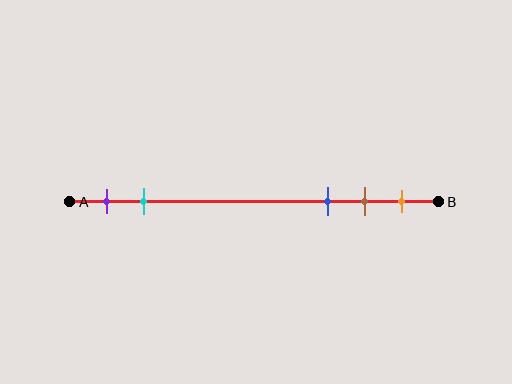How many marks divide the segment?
There are 5 marks dividing the segment.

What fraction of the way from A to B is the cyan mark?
The cyan mark is approximately 20% (0.2) of the way from A to B.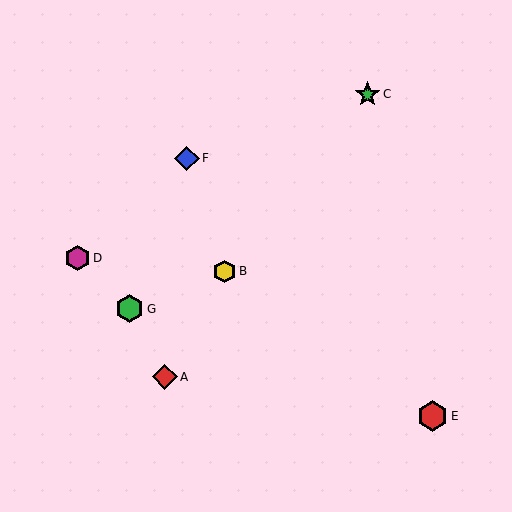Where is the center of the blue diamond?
The center of the blue diamond is at (187, 158).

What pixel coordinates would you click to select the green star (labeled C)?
Click at (367, 94) to select the green star C.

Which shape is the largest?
The red hexagon (labeled E) is the largest.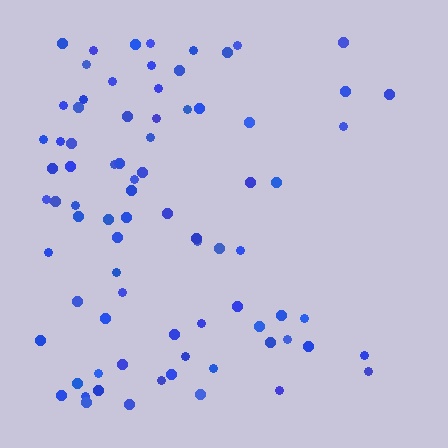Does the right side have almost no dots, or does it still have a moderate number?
Still a moderate number, just noticeably fewer than the left.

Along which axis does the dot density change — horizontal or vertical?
Horizontal.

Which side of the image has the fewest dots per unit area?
The right.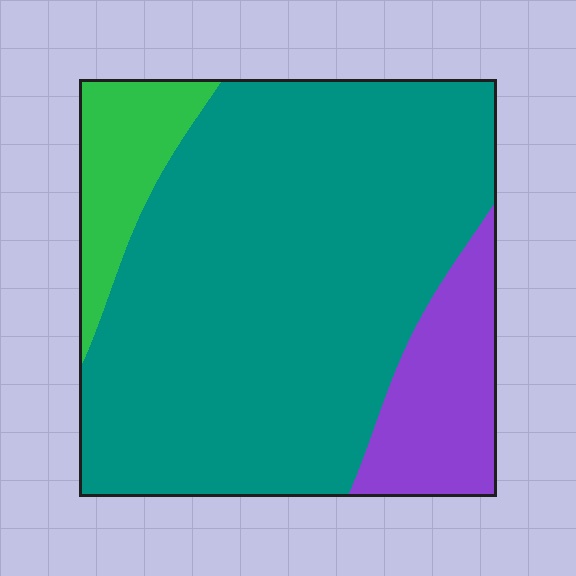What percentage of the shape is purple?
Purple covers around 15% of the shape.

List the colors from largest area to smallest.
From largest to smallest: teal, purple, green.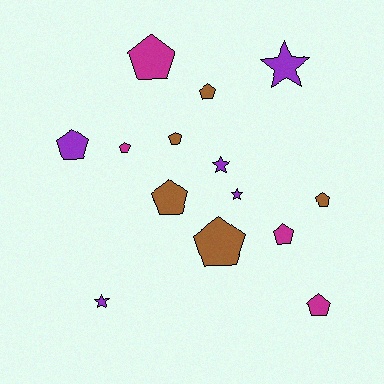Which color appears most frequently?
Brown, with 5 objects.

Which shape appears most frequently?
Pentagon, with 10 objects.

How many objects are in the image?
There are 14 objects.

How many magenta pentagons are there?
There are 4 magenta pentagons.